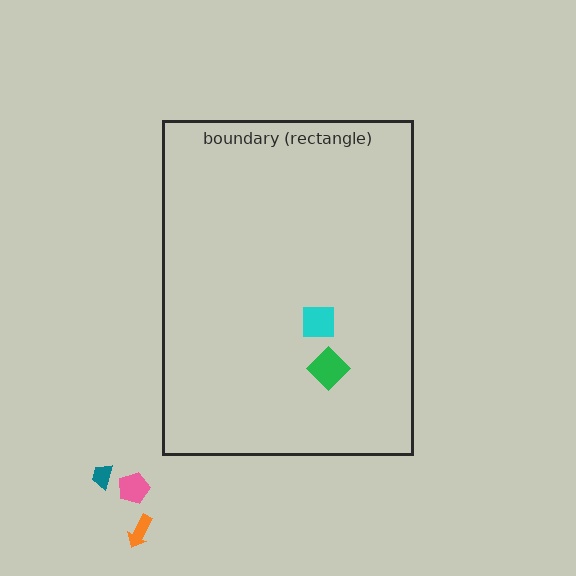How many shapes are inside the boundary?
2 inside, 3 outside.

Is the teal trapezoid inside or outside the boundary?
Outside.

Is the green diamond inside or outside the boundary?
Inside.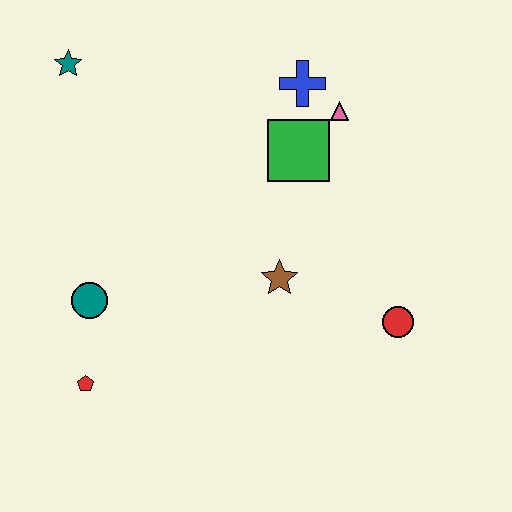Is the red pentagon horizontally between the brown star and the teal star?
Yes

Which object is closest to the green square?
The pink triangle is closest to the green square.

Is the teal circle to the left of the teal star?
No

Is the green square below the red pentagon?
No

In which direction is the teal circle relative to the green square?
The teal circle is to the left of the green square.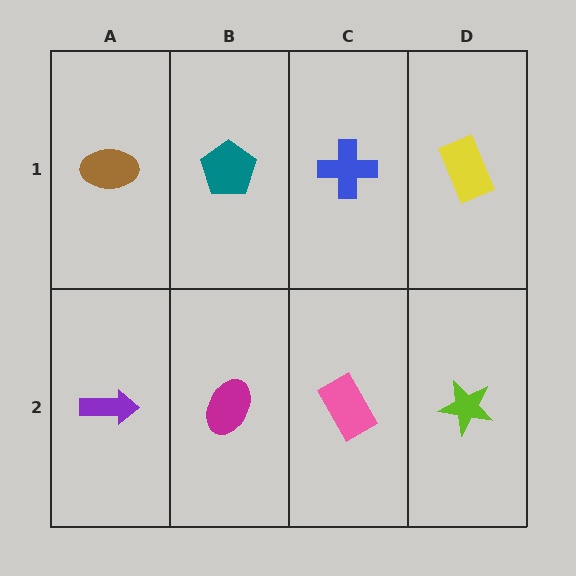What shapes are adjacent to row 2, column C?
A blue cross (row 1, column C), a magenta ellipse (row 2, column B), a lime star (row 2, column D).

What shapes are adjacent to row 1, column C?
A pink rectangle (row 2, column C), a teal pentagon (row 1, column B), a yellow rectangle (row 1, column D).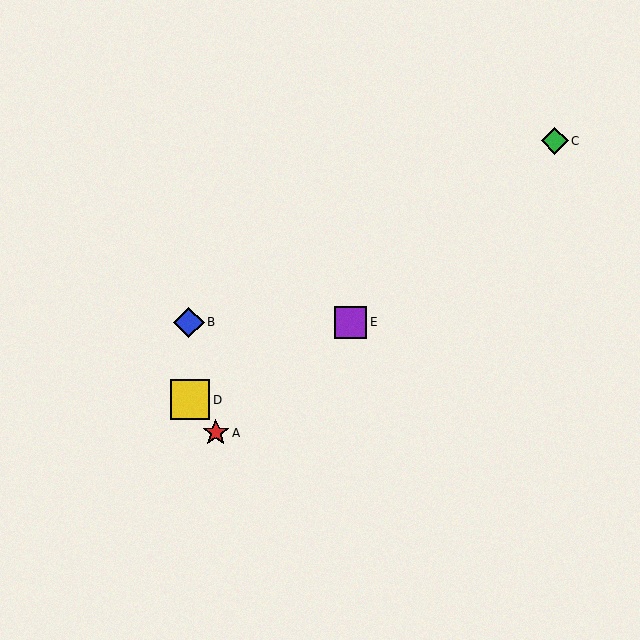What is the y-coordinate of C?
Object C is at y≈141.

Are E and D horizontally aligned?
No, E is at y≈322 and D is at y≈400.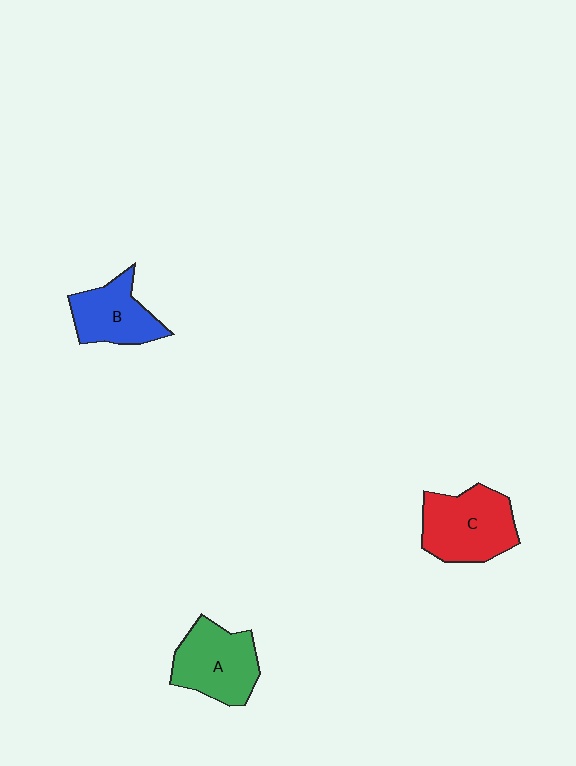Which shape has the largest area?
Shape C (red).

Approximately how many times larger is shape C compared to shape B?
Approximately 1.3 times.